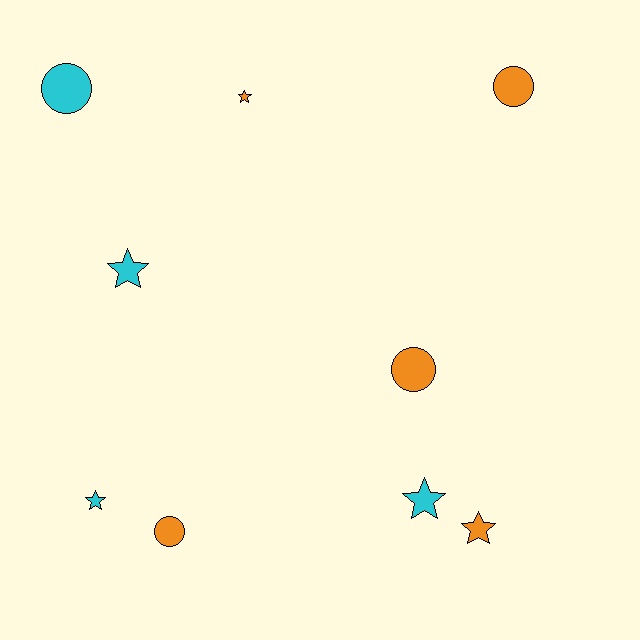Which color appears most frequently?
Orange, with 5 objects.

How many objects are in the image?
There are 9 objects.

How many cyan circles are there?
There is 1 cyan circle.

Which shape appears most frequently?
Star, with 5 objects.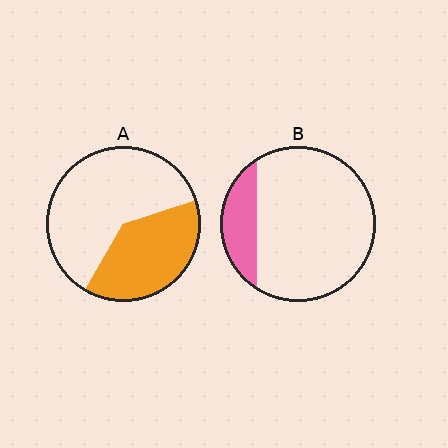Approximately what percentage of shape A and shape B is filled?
A is approximately 40% and B is approximately 20%.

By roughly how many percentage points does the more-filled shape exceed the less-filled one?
By roughly 20 percentage points (A over B).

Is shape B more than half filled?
No.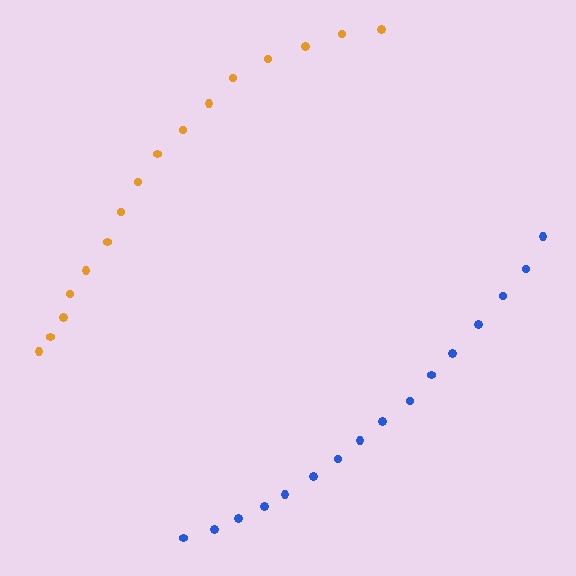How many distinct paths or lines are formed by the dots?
There are 2 distinct paths.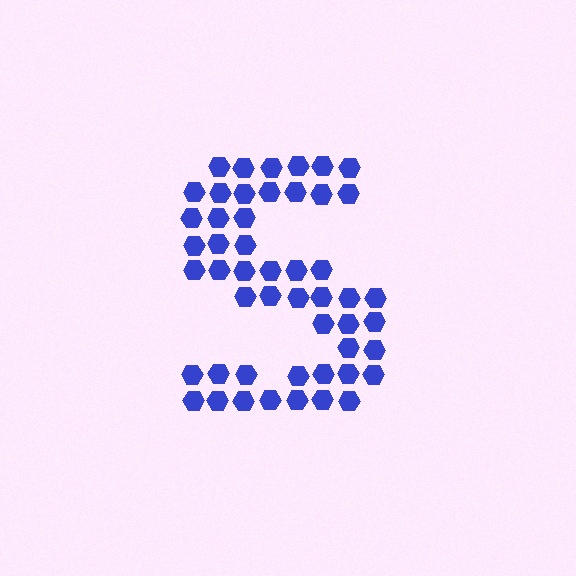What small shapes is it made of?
It is made of small hexagons.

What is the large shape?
The large shape is the letter S.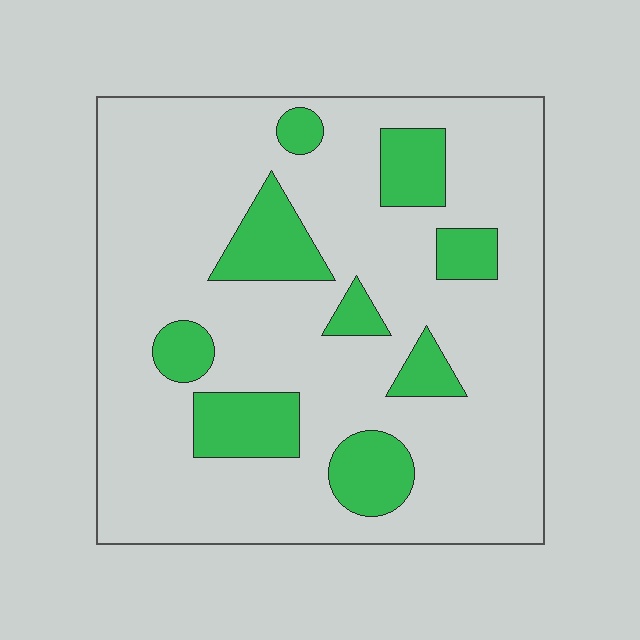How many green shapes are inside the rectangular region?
9.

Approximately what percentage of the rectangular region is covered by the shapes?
Approximately 20%.